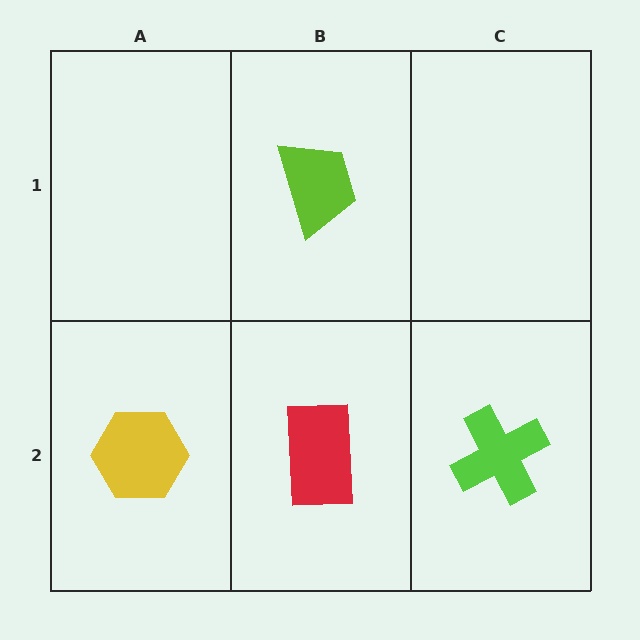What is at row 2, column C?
A lime cross.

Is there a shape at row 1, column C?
No, that cell is empty.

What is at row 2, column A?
A yellow hexagon.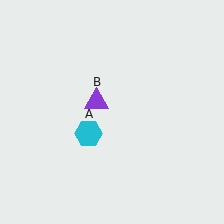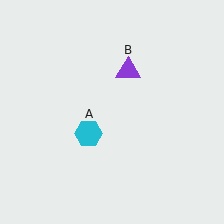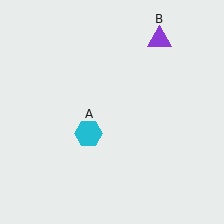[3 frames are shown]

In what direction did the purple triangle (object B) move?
The purple triangle (object B) moved up and to the right.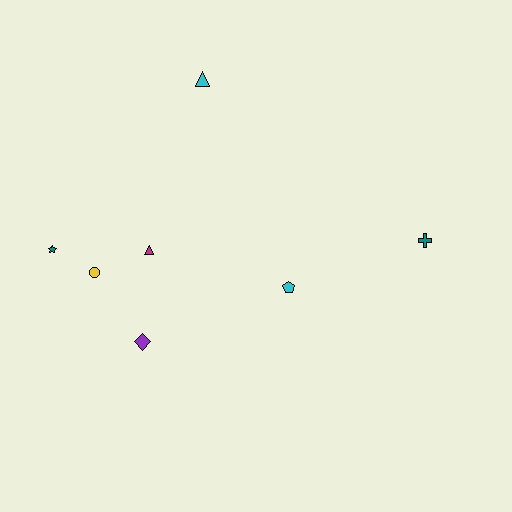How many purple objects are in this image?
There is 1 purple object.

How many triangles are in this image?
There are 2 triangles.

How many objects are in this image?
There are 7 objects.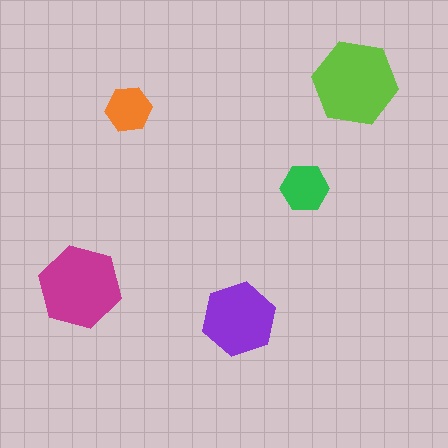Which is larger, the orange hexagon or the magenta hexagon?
The magenta one.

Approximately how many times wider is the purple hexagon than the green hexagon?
About 1.5 times wider.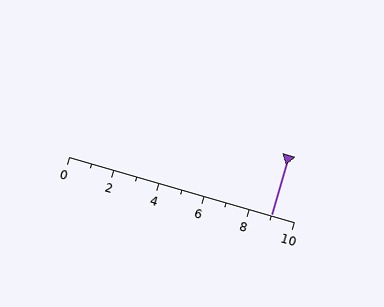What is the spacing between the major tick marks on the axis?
The major ticks are spaced 2 apart.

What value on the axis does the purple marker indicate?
The marker indicates approximately 9.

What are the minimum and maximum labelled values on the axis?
The axis runs from 0 to 10.